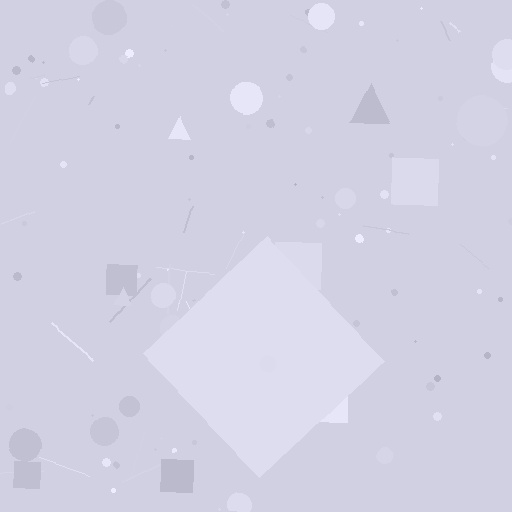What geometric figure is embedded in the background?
A diamond is embedded in the background.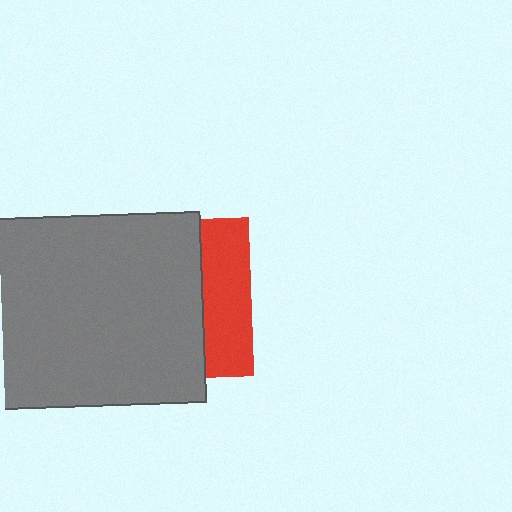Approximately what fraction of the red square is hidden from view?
Roughly 70% of the red square is hidden behind the gray rectangle.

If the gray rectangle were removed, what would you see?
You would see the complete red square.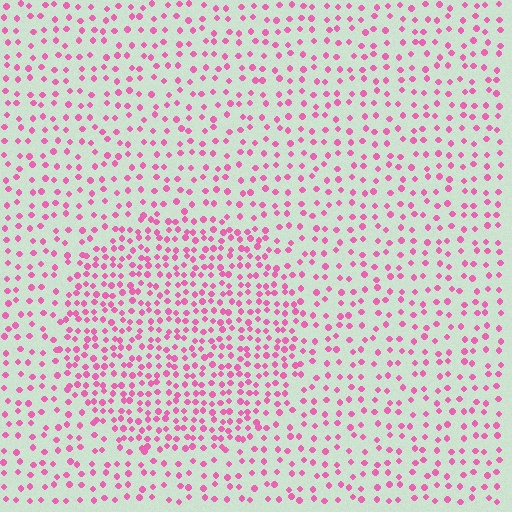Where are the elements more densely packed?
The elements are more densely packed inside the circle boundary.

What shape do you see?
I see a circle.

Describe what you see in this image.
The image contains small pink elements arranged at two different densities. A circle-shaped region is visible where the elements are more densely packed than the surrounding area.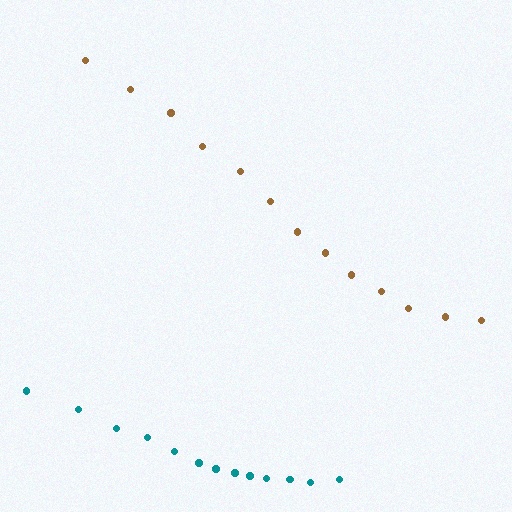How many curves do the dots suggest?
There are 2 distinct paths.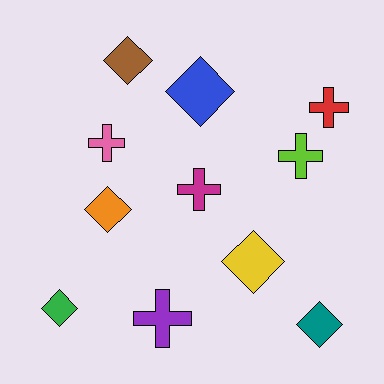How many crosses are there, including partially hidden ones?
There are 5 crosses.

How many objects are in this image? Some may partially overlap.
There are 11 objects.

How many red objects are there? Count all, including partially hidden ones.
There is 1 red object.